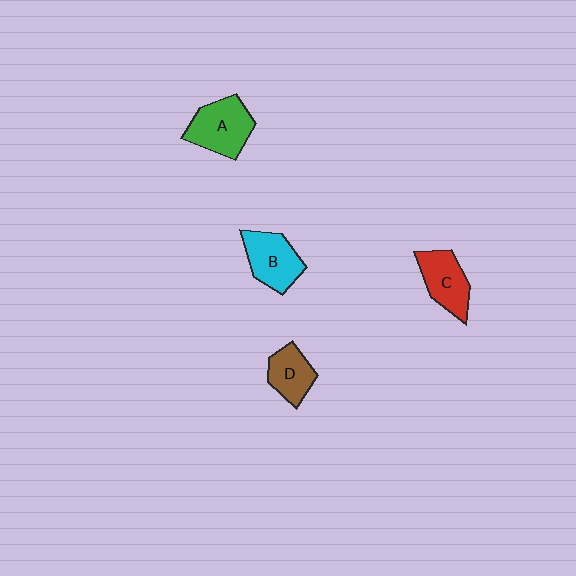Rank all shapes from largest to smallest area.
From largest to smallest: A (green), B (cyan), C (red), D (brown).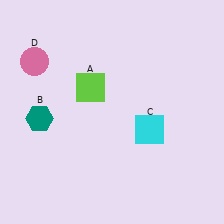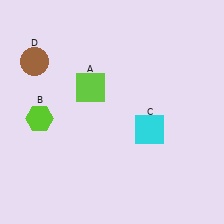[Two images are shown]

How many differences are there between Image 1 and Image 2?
There are 2 differences between the two images.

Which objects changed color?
B changed from teal to lime. D changed from pink to brown.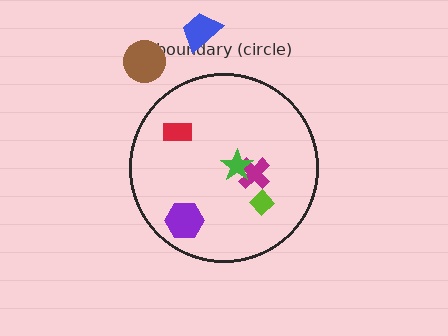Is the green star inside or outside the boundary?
Inside.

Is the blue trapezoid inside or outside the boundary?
Outside.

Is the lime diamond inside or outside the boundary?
Inside.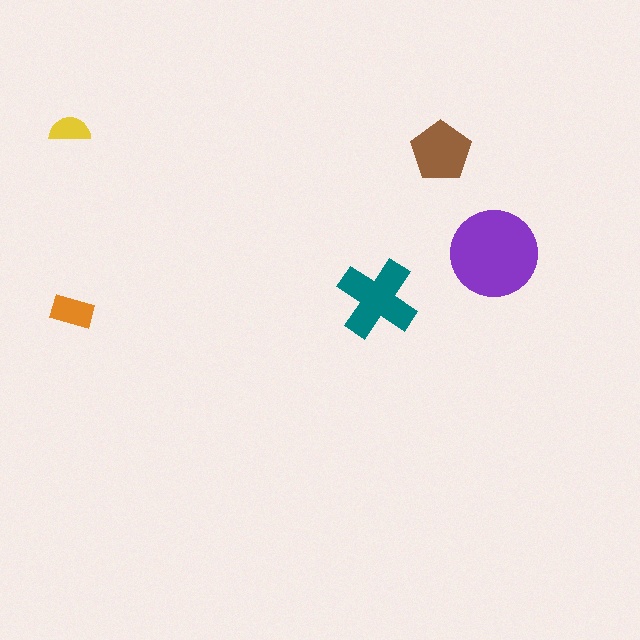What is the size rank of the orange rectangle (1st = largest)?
4th.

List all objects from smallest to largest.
The yellow semicircle, the orange rectangle, the brown pentagon, the teal cross, the purple circle.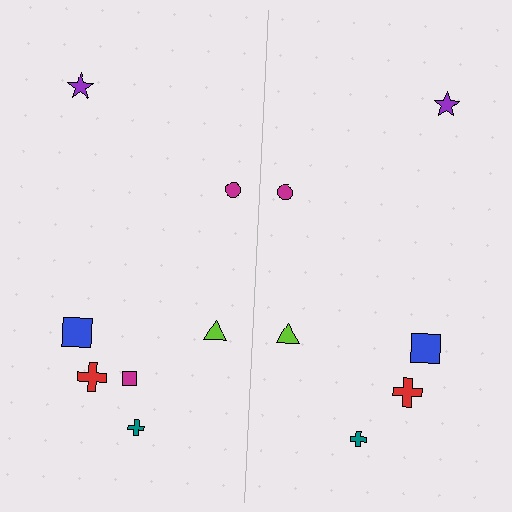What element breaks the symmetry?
A magenta square is missing from the right side.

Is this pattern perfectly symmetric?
No, the pattern is not perfectly symmetric. A magenta square is missing from the right side.